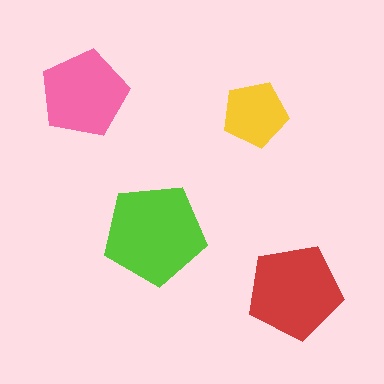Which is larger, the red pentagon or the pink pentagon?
The red one.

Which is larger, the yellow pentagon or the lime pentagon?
The lime one.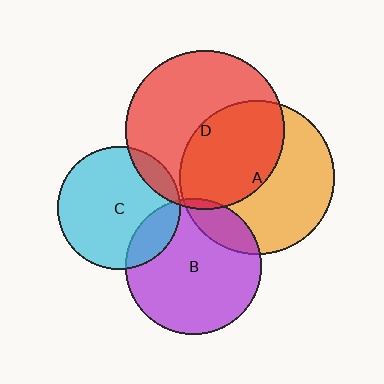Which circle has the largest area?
Circle D (red).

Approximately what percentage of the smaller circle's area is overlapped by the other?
Approximately 45%.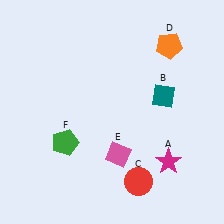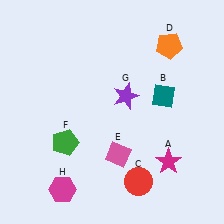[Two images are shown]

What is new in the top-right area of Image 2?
A purple star (G) was added in the top-right area of Image 2.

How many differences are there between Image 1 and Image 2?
There are 2 differences between the two images.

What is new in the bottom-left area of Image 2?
A magenta hexagon (H) was added in the bottom-left area of Image 2.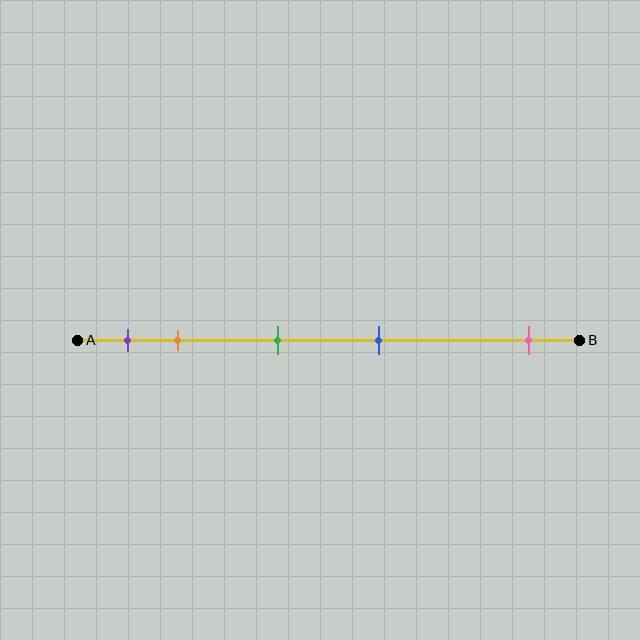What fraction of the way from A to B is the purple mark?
The purple mark is approximately 10% (0.1) of the way from A to B.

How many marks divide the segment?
There are 5 marks dividing the segment.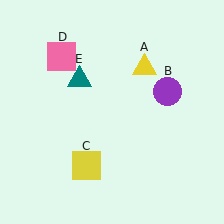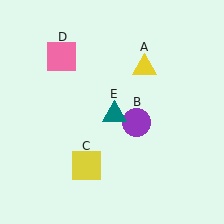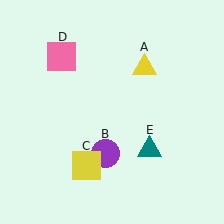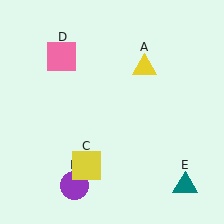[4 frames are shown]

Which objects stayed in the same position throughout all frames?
Yellow triangle (object A) and yellow square (object C) and pink square (object D) remained stationary.